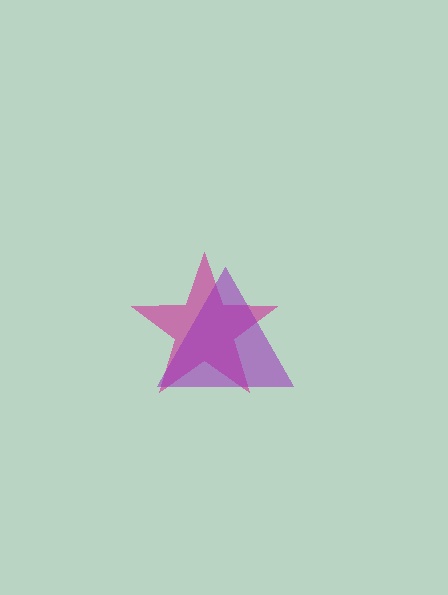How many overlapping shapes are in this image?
There are 2 overlapping shapes in the image.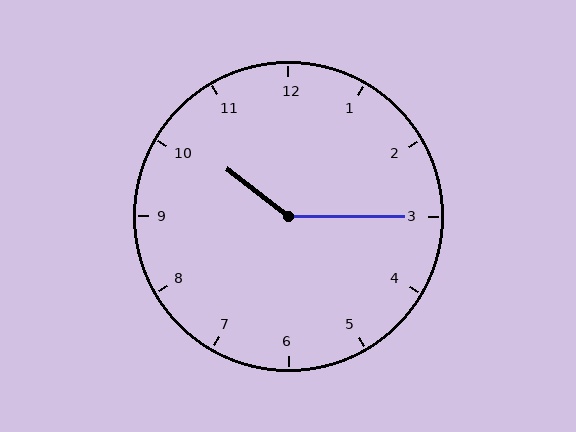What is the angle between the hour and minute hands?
Approximately 142 degrees.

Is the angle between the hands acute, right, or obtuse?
It is obtuse.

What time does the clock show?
10:15.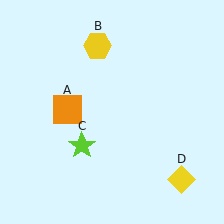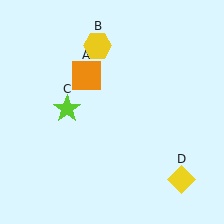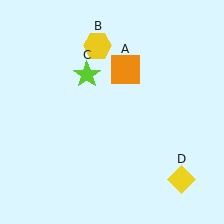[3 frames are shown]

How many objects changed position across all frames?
2 objects changed position: orange square (object A), lime star (object C).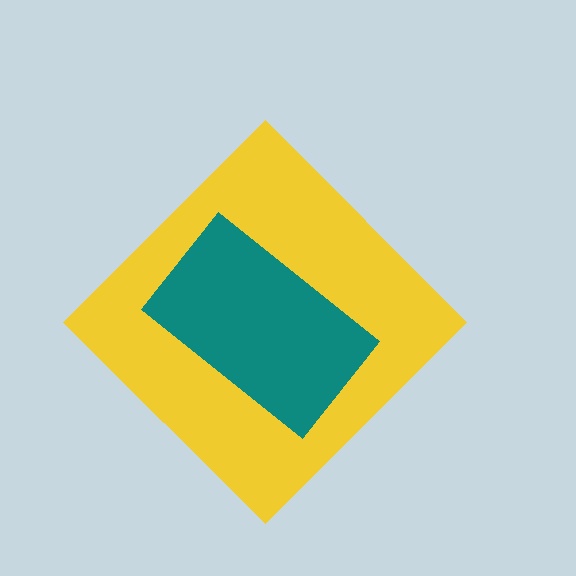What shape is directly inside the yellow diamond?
The teal rectangle.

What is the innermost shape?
The teal rectangle.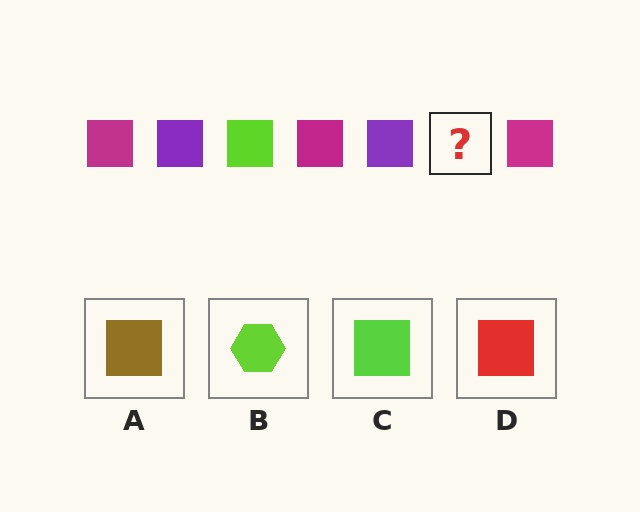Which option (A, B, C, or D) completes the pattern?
C.